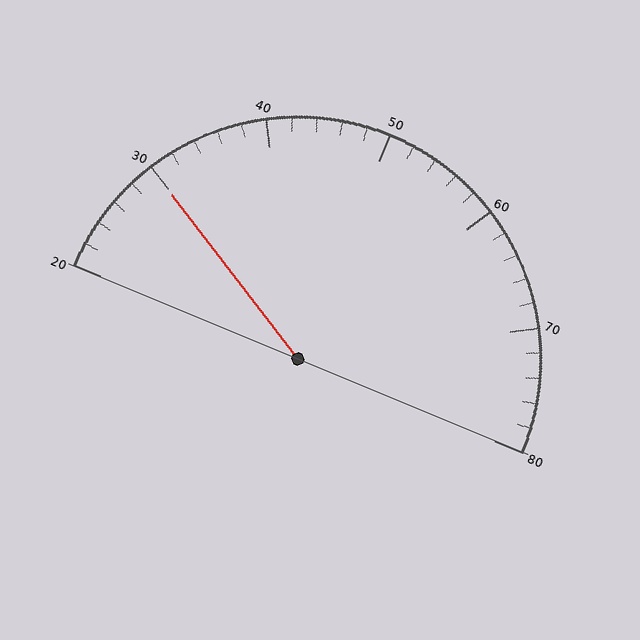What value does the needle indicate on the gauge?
The needle indicates approximately 30.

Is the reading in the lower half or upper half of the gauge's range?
The reading is in the lower half of the range (20 to 80).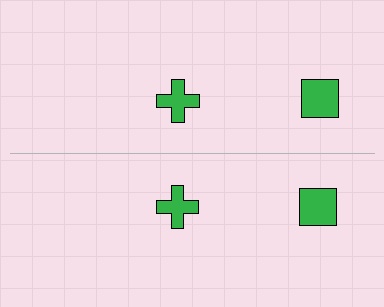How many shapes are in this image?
There are 4 shapes in this image.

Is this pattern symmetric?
Yes, this pattern has bilateral (reflection) symmetry.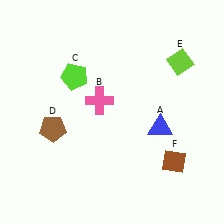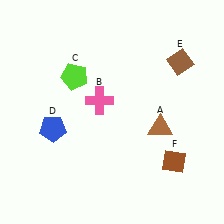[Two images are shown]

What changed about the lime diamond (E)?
In Image 1, E is lime. In Image 2, it changed to brown.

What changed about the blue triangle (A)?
In Image 1, A is blue. In Image 2, it changed to brown.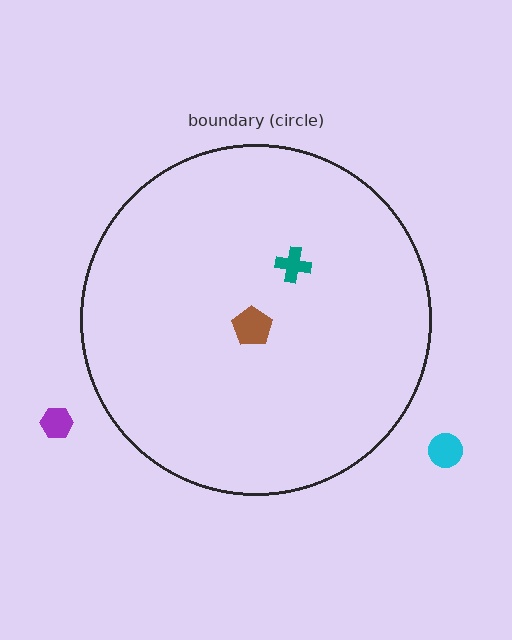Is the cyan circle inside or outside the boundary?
Outside.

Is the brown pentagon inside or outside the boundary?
Inside.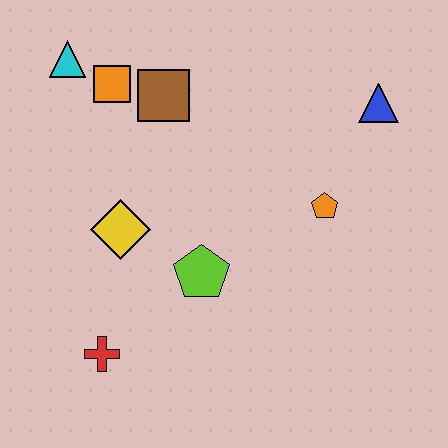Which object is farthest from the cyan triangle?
The blue triangle is farthest from the cyan triangle.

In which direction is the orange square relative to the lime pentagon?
The orange square is above the lime pentagon.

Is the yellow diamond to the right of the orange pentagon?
No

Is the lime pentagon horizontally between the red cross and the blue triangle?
Yes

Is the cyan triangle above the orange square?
Yes